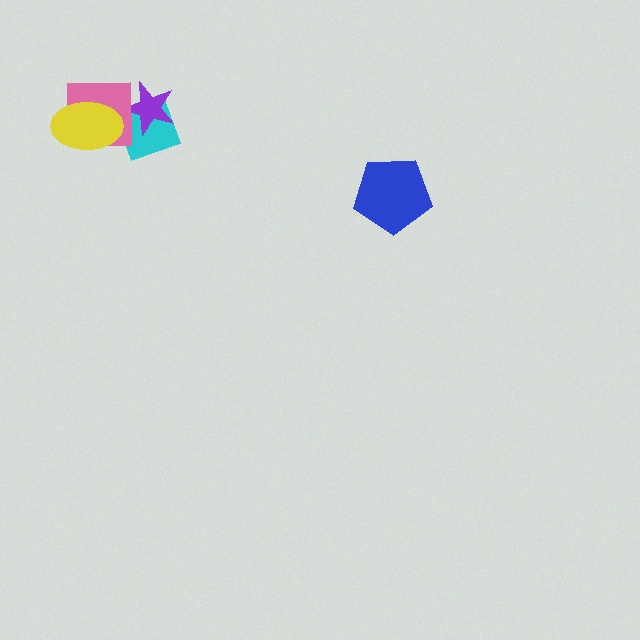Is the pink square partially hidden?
Yes, it is partially covered by another shape.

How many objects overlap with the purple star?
2 objects overlap with the purple star.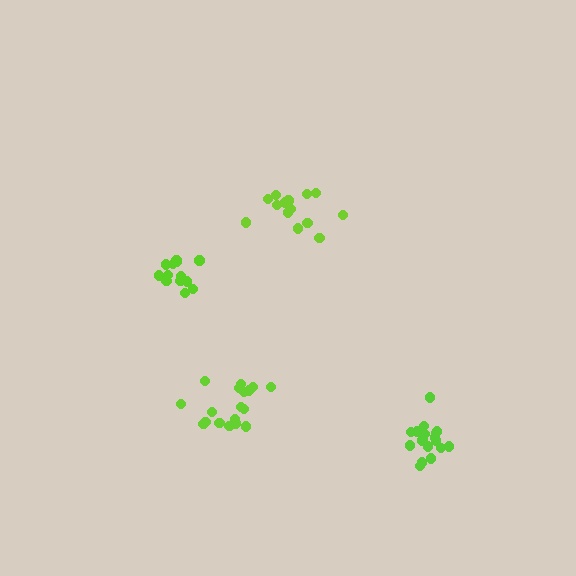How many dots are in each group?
Group 1: 14 dots, Group 2: 18 dots, Group 3: 14 dots, Group 4: 18 dots (64 total).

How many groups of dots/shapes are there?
There are 4 groups.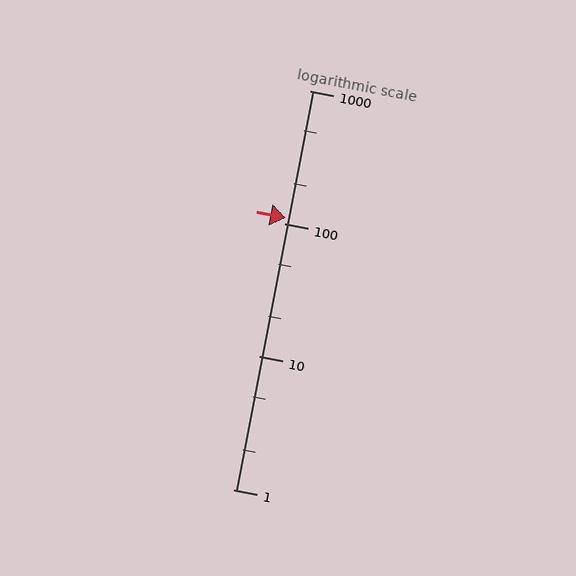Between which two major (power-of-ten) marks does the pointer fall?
The pointer is between 100 and 1000.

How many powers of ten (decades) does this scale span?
The scale spans 3 decades, from 1 to 1000.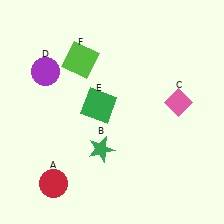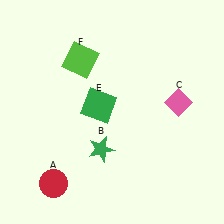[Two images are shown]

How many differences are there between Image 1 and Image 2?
There is 1 difference between the two images.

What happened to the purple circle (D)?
The purple circle (D) was removed in Image 2. It was in the top-left area of Image 1.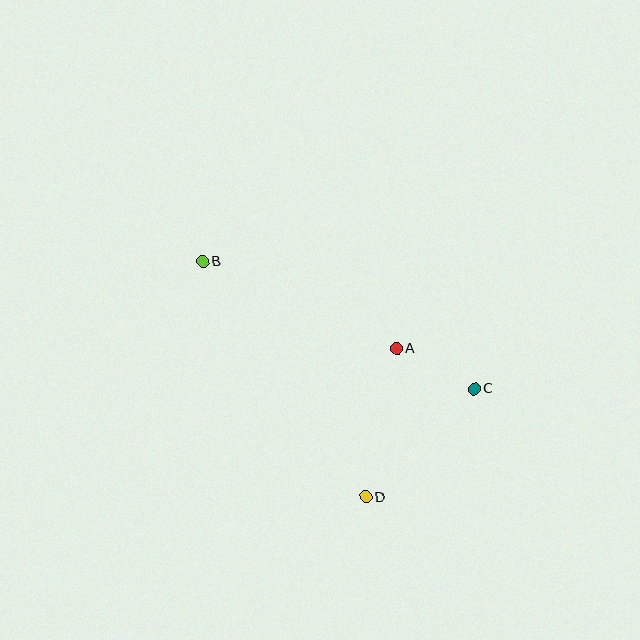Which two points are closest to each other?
Points A and C are closest to each other.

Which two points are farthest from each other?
Points B and C are farthest from each other.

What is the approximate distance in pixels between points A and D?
The distance between A and D is approximately 151 pixels.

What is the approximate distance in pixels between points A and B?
The distance between A and B is approximately 213 pixels.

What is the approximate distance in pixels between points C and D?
The distance between C and D is approximately 153 pixels.